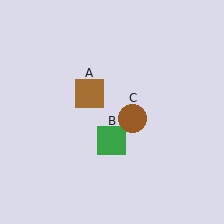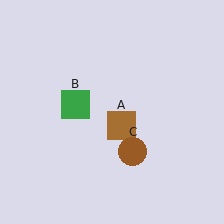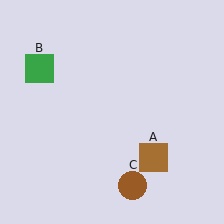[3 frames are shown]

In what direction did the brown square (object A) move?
The brown square (object A) moved down and to the right.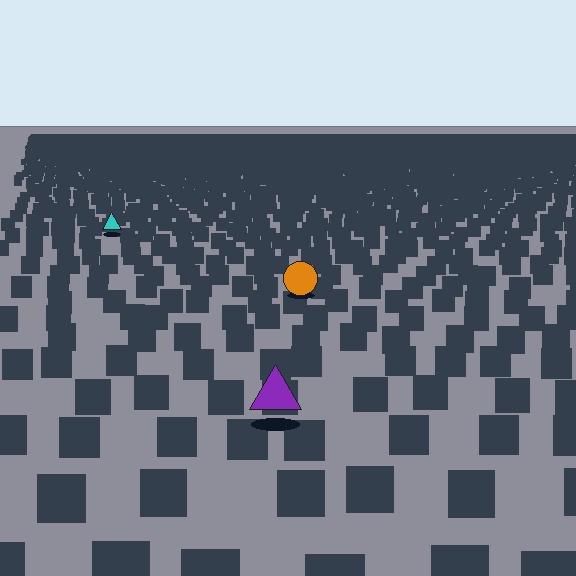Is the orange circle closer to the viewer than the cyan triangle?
Yes. The orange circle is closer — you can tell from the texture gradient: the ground texture is coarser near it.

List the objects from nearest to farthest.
From nearest to farthest: the purple triangle, the orange circle, the cyan triangle.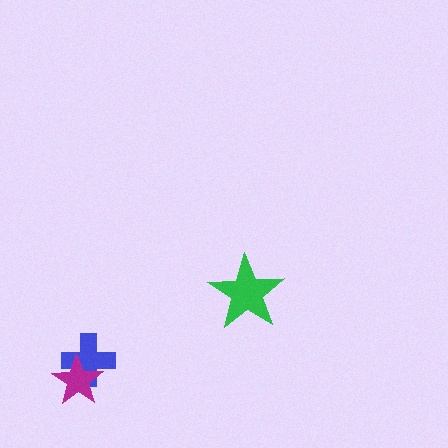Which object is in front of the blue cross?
The magenta star is in front of the blue cross.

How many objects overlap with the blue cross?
1 object overlaps with the blue cross.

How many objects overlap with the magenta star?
1 object overlaps with the magenta star.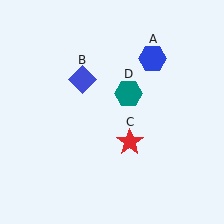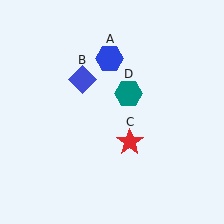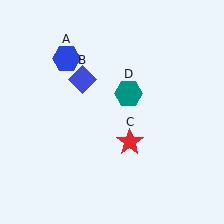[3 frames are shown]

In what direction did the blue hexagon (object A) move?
The blue hexagon (object A) moved left.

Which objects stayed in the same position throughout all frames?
Blue diamond (object B) and red star (object C) and teal hexagon (object D) remained stationary.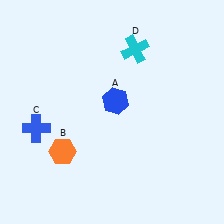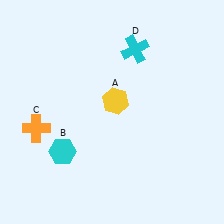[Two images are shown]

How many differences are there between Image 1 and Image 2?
There are 3 differences between the two images.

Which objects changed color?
A changed from blue to yellow. B changed from orange to cyan. C changed from blue to orange.